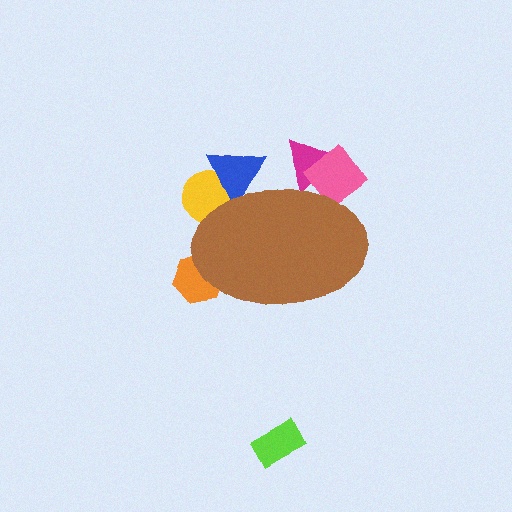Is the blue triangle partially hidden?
Yes, the blue triangle is partially hidden behind the brown ellipse.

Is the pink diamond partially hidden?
Yes, the pink diamond is partially hidden behind the brown ellipse.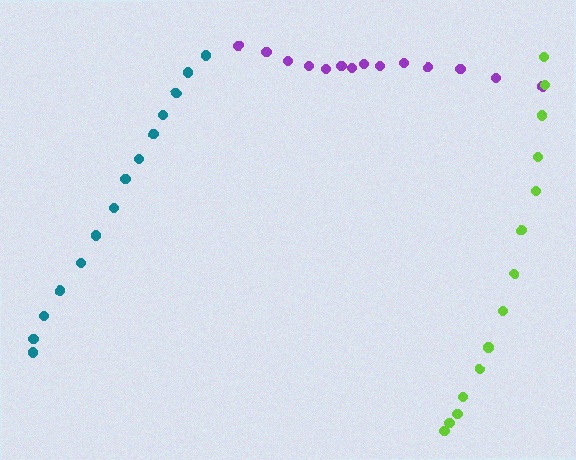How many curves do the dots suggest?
There are 3 distinct paths.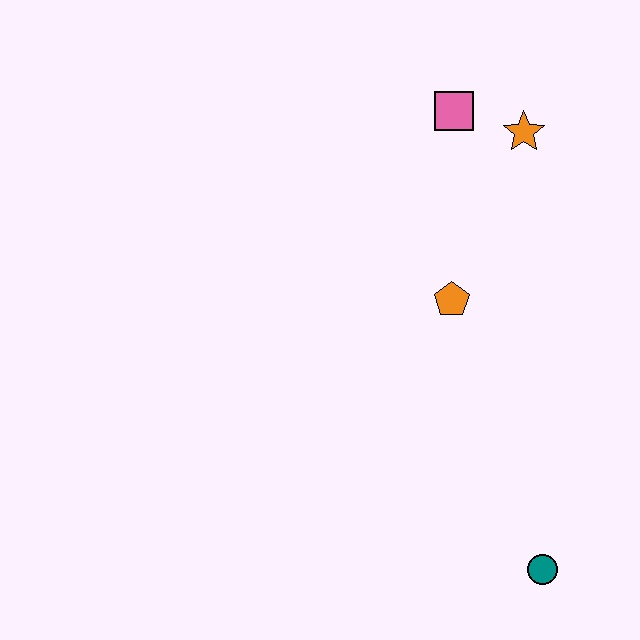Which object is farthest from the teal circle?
The pink square is farthest from the teal circle.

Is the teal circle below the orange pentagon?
Yes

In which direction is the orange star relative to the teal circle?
The orange star is above the teal circle.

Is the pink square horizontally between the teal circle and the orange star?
No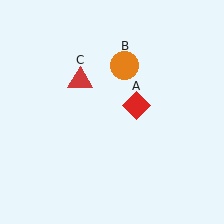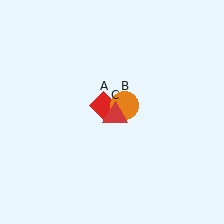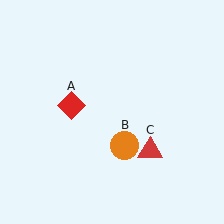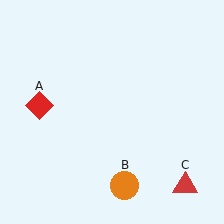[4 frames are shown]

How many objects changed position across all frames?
3 objects changed position: red diamond (object A), orange circle (object B), red triangle (object C).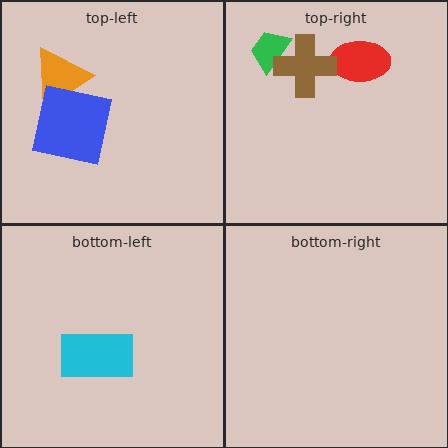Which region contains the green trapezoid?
The top-right region.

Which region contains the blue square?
The top-left region.